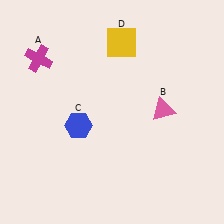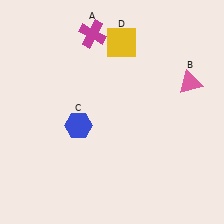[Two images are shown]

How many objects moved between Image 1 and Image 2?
2 objects moved between the two images.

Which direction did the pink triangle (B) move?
The pink triangle (B) moved up.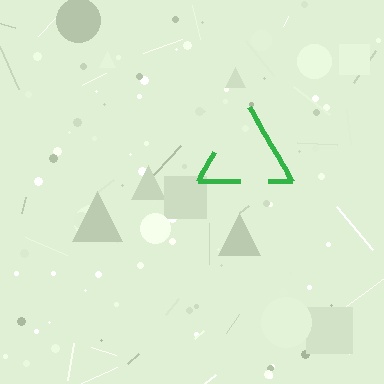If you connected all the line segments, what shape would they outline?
They would outline a triangle.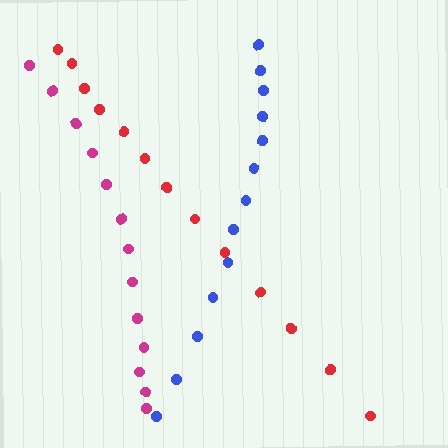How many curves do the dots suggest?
There are 3 distinct paths.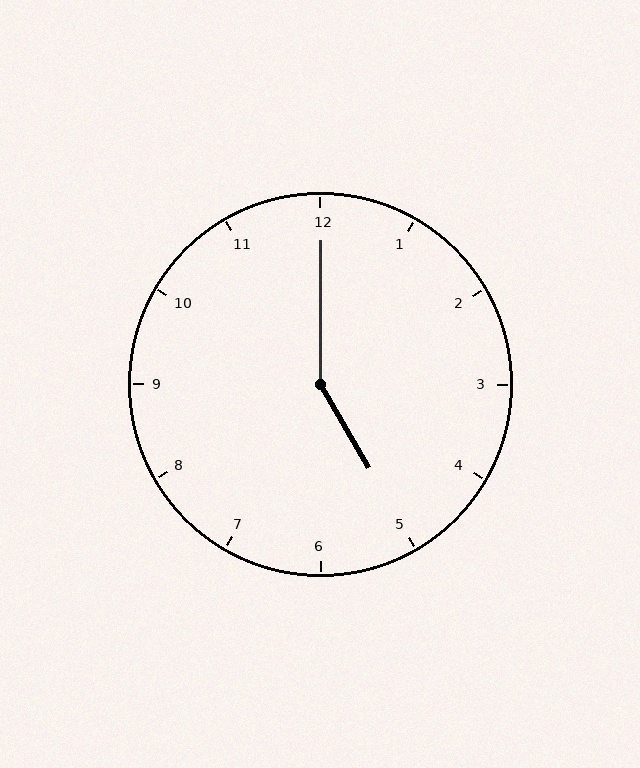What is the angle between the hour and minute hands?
Approximately 150 degrees.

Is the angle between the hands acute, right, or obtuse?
It is obtuse.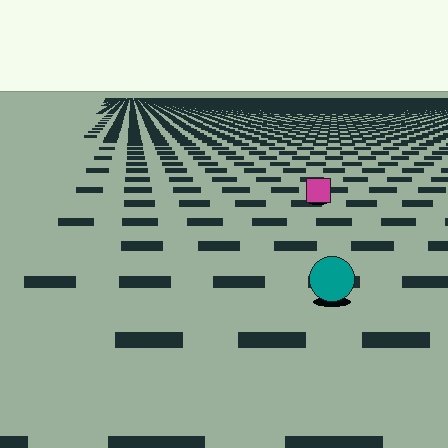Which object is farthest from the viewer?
The magenta square is farthest from the viewer. It appears smaller and the ground texture around it is denser.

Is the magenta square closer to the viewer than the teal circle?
No. The teal circle is closer — you can tell from the texture gradient: the ground texture is coarser near it.